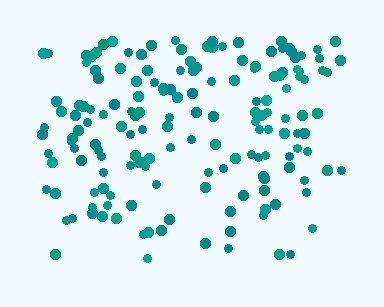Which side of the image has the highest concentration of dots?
The top.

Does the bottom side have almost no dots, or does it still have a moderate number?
Still a moderate number, just noticeably fewer than the top.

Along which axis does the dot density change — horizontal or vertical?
Vertical.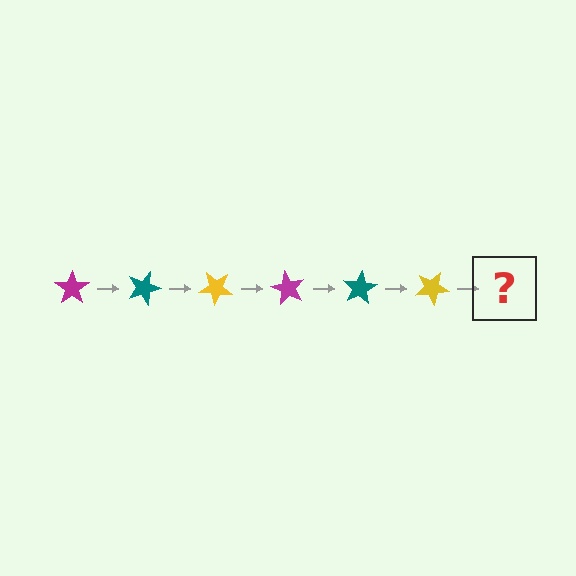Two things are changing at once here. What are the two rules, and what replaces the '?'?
The two rules are that it rotates 20 degrees each step and the color cycles through magenta, teal, and yellow. The '?' should be a magenta star, rotated 120 degrees from the start.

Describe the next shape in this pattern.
It should be a magenta star, rotated 120 degrees from the start.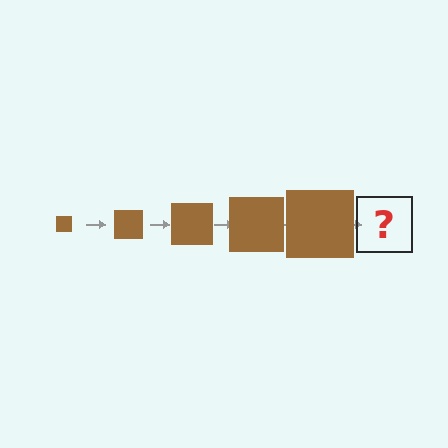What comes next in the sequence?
The next element should be a brown square, larger than the previous one.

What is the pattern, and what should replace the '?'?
The pattern is that the square gets progressively larger each step. The '?' should be a brown square, larger than the previous one.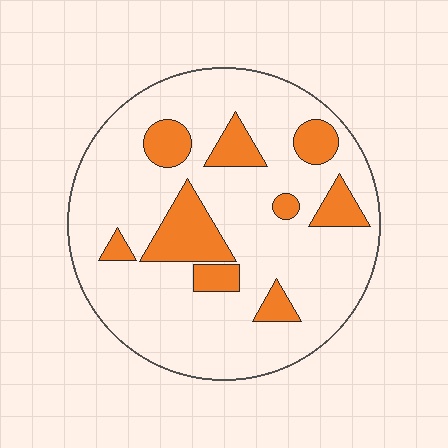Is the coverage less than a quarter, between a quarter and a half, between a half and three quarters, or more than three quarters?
Less than a quarter.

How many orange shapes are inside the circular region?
9.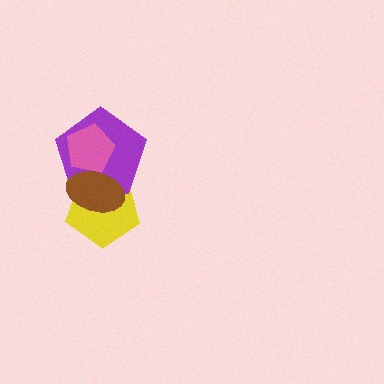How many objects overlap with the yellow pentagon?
2 objects overlap with the yellow pentagon.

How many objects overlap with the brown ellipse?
3 objects overlap with the brown ellipse.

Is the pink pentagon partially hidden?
Yes, it is partially covered by another shape.